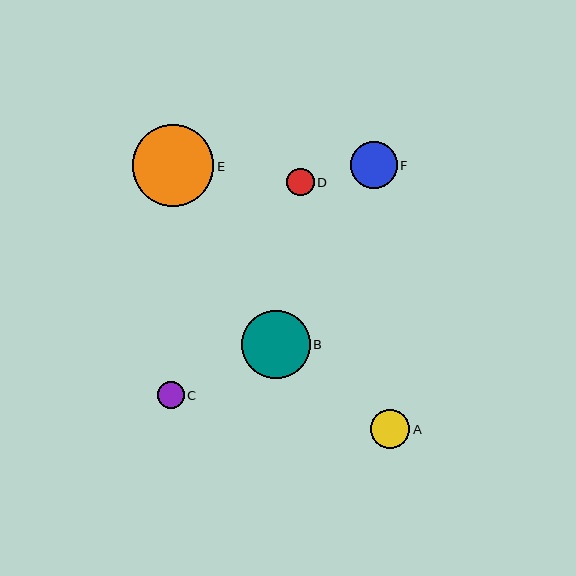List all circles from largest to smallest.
From largest to smallest: E, B, F, A, D, C.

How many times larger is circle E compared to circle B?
Circle E is approximately 1.2 times the size of circle B.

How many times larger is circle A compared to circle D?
Circle A is approximately 1.4 times the size of circle D.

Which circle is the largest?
Circle E is the largest with a size of approximately 81 pixels.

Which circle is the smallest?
Circle C is the smallest with a size of approximately 27 pixels.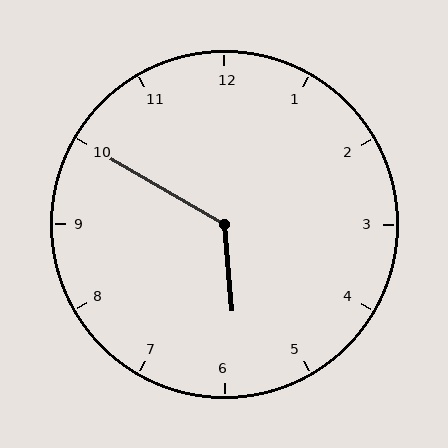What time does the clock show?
5:50.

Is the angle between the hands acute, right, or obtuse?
It is obtuse.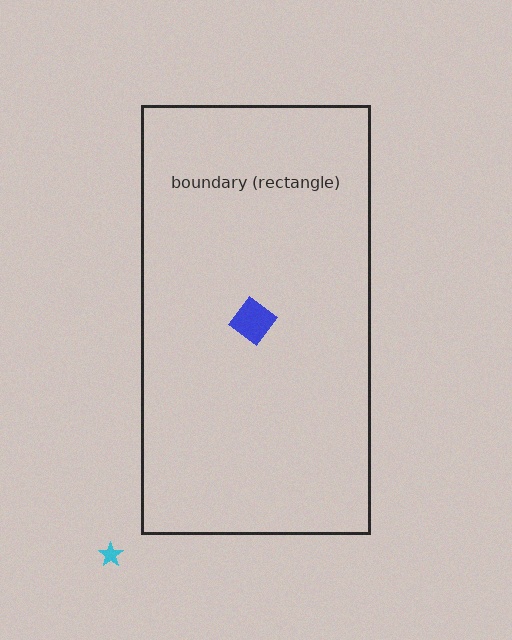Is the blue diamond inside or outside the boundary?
Inside.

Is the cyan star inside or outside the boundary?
Outside.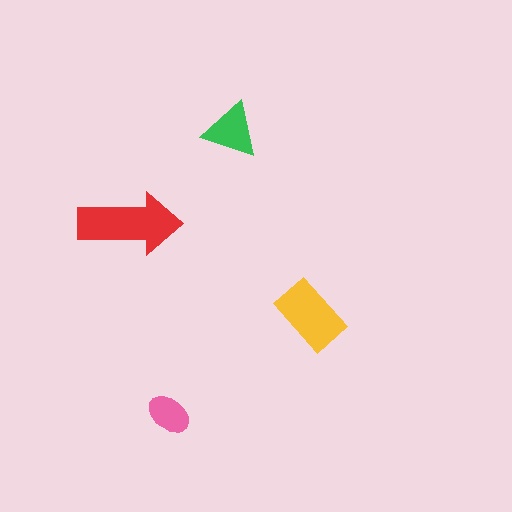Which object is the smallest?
The pink ellipse.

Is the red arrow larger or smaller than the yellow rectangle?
Larger.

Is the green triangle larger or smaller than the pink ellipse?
Larger.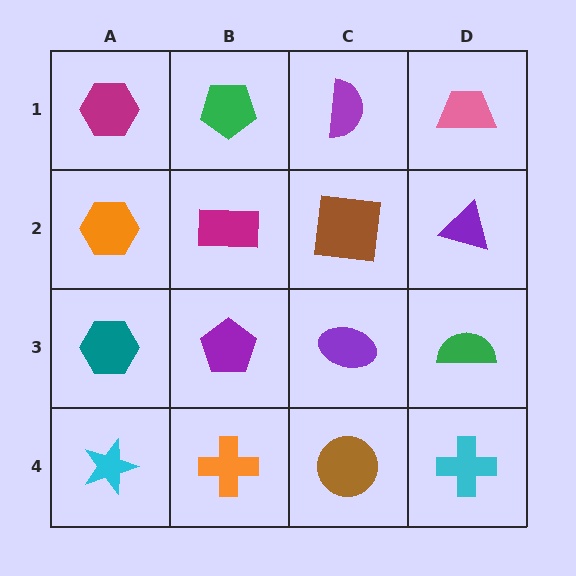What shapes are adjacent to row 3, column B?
A magenta rectangle (row 2, column B), an orange cross (row 4, column B), a teal hexagon (row 3, column A), a purple ellipse (row 3, column C).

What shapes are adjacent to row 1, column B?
A magenta rectangle (row 2, column B), a magenta hexagon (row 1, column A), a purple semicircle (row 1, column C).